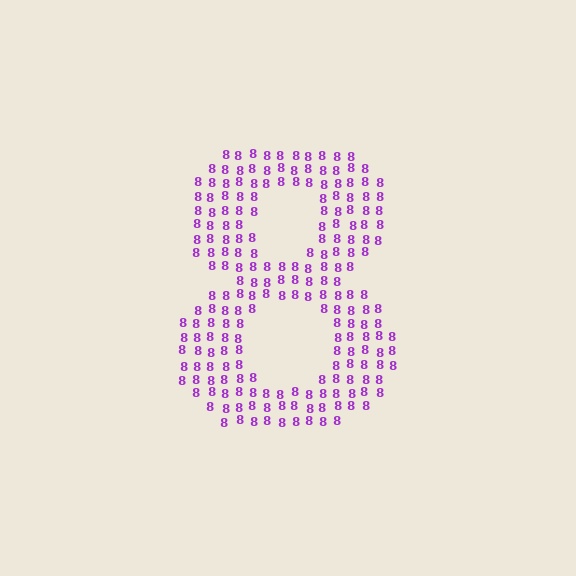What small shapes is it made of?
It is made of small digit 8's.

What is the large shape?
The large shape is the digit 8.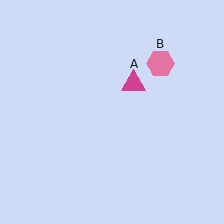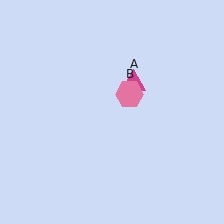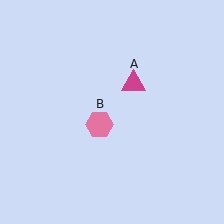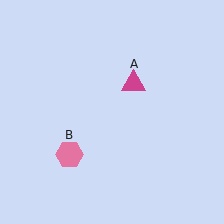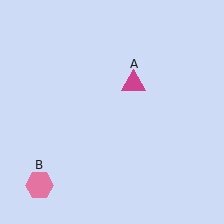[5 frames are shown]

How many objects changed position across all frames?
1 object changed position: pink hexagon (object B).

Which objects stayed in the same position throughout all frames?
Magenta triangle (object A) remained stationary.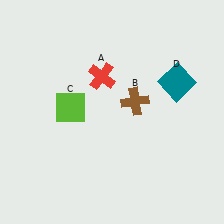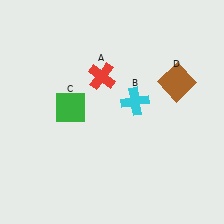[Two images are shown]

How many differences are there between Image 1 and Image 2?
There are 3 differences between the two images.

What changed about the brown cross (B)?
In Image 1, B is brown. In Image 2, it changed to cyan.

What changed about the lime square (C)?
In Image 1, C is lime. In Image 2, it changed to green.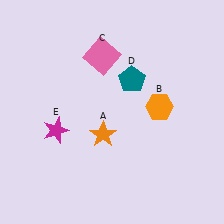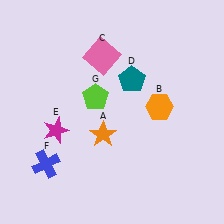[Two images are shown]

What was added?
A blue cross (F), a lime pentagon (G) were added in Image 2.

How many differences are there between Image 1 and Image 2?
There are 2 differences between the two images.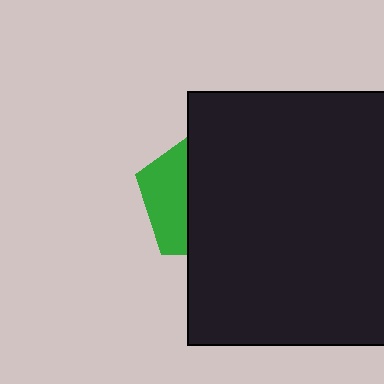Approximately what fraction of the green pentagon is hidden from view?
Roughly 66% of the green pentagon is hidden behind the black rectangle.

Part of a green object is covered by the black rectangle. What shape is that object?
It is a pentagon.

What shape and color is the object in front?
The object in front is a black rectangle.